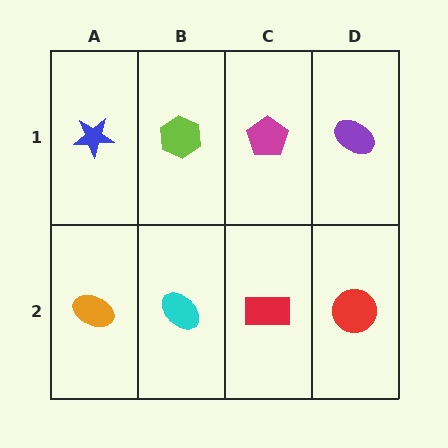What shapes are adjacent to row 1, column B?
A cyan ellipse (row 2, column B), a blue star (row 1, column A), a magenta pentagon (row 1, column C).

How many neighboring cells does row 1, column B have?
3.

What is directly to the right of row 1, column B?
A magenta pentagon.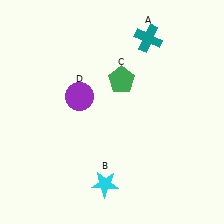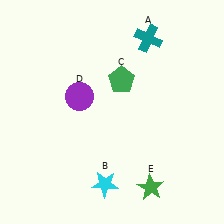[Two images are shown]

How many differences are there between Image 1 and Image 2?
There is 1 difference between the two images.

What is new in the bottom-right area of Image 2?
A green star (E) was added in the bottom-right area of Image 2.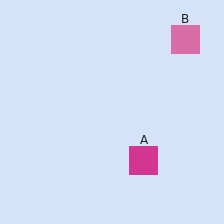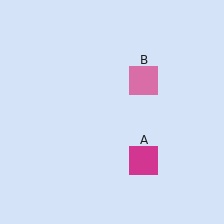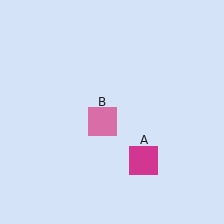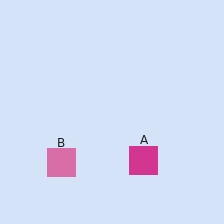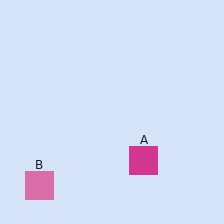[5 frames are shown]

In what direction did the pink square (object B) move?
The pink square (object B) moved down and to the left.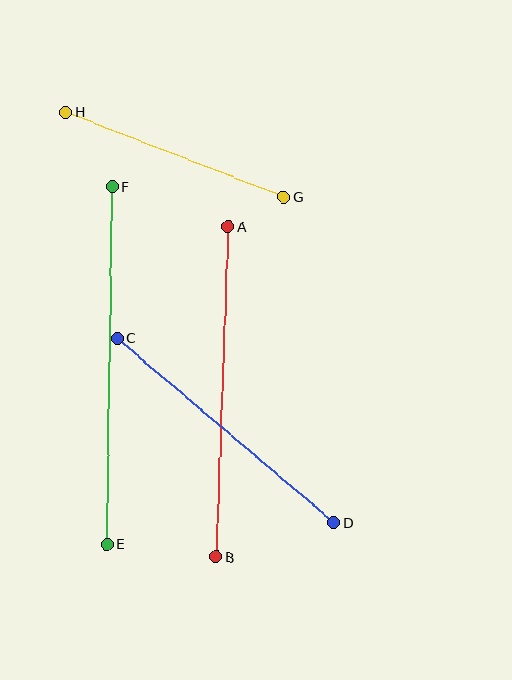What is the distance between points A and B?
The distance is approximately 331 pixels.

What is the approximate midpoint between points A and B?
The midpoint is at approximately (222, 392) pixels.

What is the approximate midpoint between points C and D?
The midpoint is at approximately (226, 430) pixels.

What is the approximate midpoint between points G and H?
The midpoint is at approximately (175, 154) pixels.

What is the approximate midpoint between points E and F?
The midpoint is at approximately (110, 366) pixels.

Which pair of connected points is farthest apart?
Points E and F are farthest apart.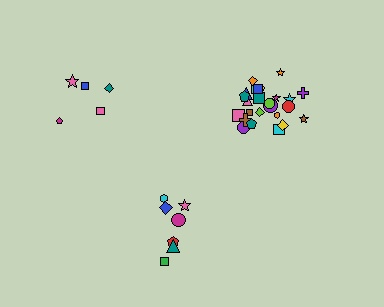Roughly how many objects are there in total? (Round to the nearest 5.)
Roughly 35 objects in total.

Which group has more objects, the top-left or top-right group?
The top-right group.